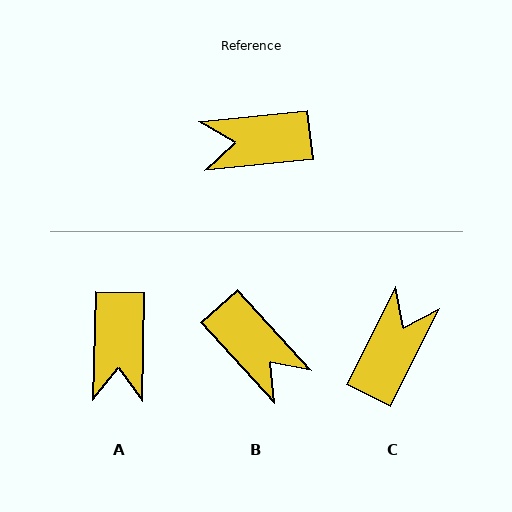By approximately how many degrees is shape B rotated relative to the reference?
Approximately 126 degrees counter-clockwise.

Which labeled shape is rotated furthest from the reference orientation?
B, about 126 degrees away.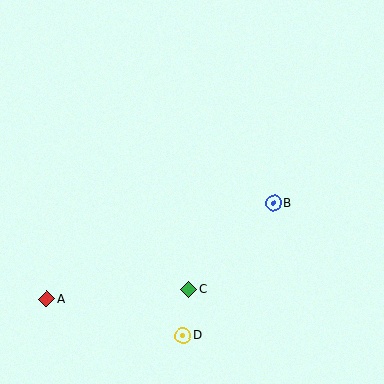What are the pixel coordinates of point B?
Point B is at (274, 203).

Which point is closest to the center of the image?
Point B at (274, 203) is closest to the center.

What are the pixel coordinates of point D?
Point D is at (183, 336).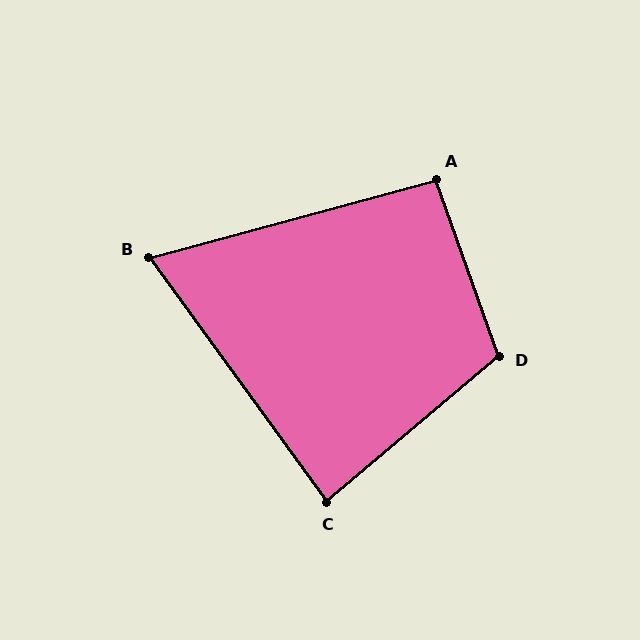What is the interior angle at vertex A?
Approximately 94 degrees (approximately right).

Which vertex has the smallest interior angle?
B, at approximately 69 degrees.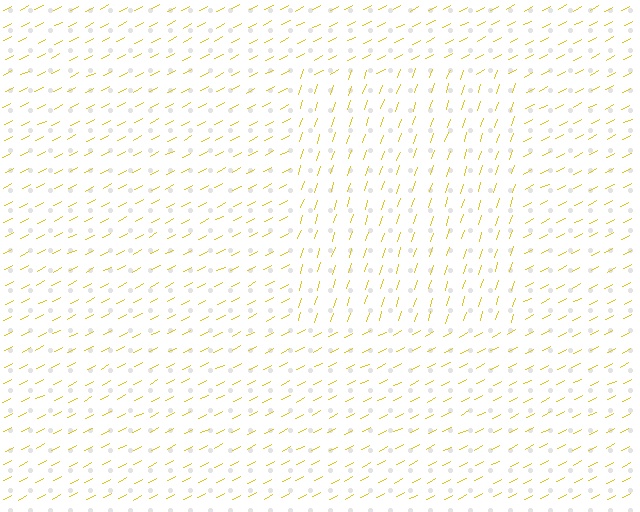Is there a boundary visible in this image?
Yes, there is a texture boundary formed by a change in line orientation.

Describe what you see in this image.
The image is filled with small yellow line segments. A rectangle region in the image has lines oriented differently from the surrounding lines, creating a visible texture boundary.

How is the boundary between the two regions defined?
The boundary is defined purely by a change in line orientation (approximately 45 degrees difference). All lines are the same color and thickness.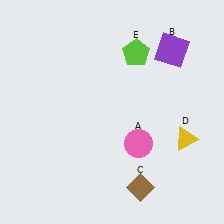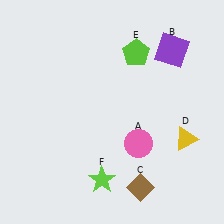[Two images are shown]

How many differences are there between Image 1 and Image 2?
There is 1 difference between the two images.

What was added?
A lime star (F) was added in Image 2.